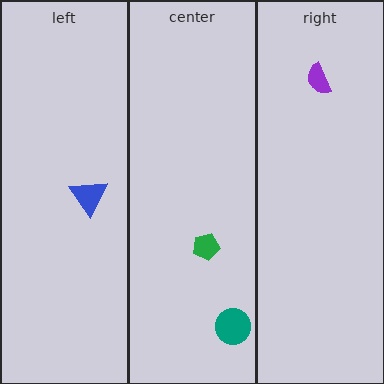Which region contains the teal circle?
The center region.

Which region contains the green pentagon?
The center region.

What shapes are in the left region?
The blue triangle.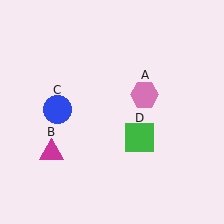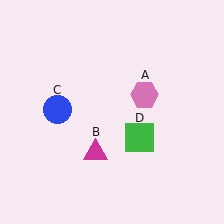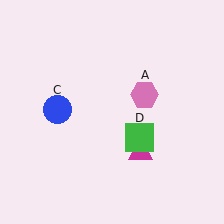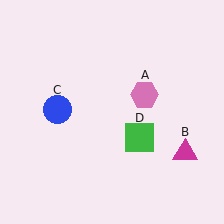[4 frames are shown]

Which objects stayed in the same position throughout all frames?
Pink hexagon (object A) and blue circle (object C) and green square (object D) remained stationary.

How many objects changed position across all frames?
1 object changed position: magenta triangle (object B).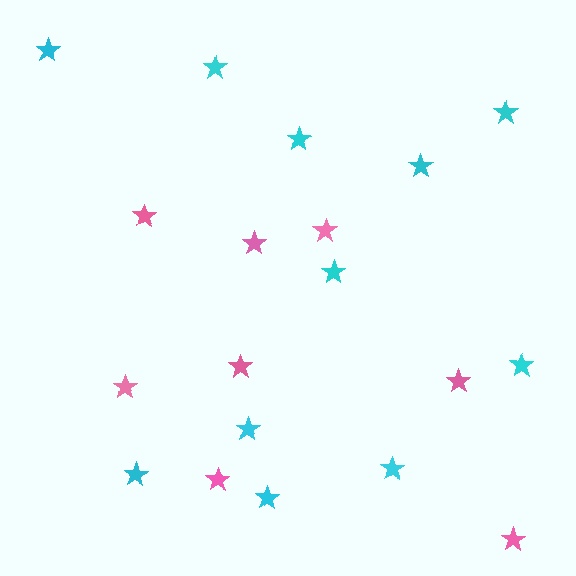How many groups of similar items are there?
There are 2 groups: one group of pink stars (8) and one group of cyan stars (11).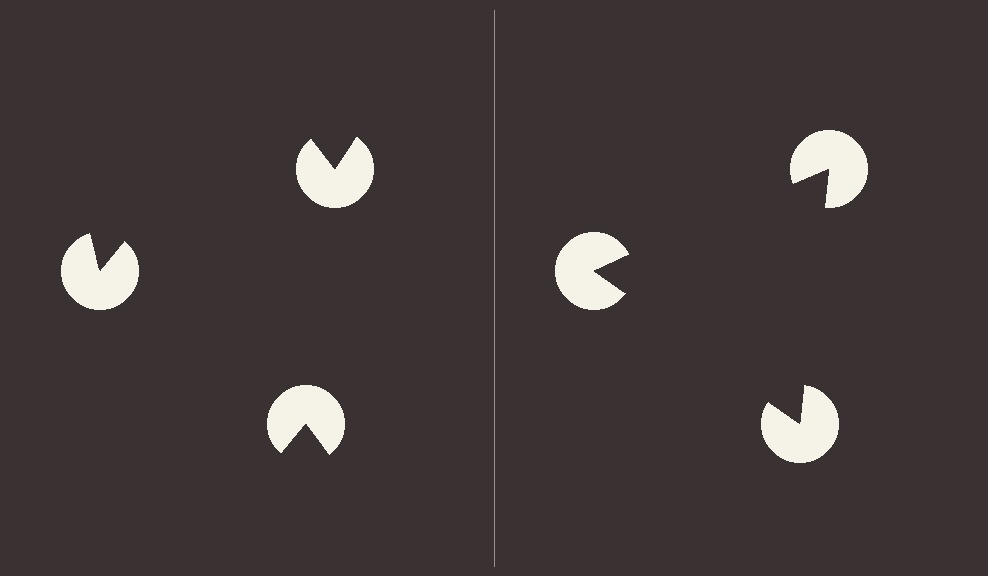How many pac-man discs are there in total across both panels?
6 — 3 on each side.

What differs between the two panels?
The pac-man discs are positioned identically on both sides; only the wedge orientations differ. On the right they align to a triangle; on the left they are misaligned.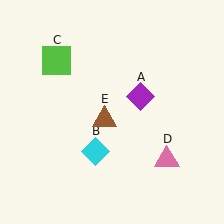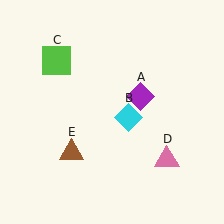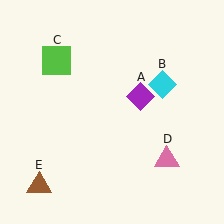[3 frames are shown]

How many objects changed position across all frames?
2 objects changed position: cyan diamond (object B), brown triangle (object E).